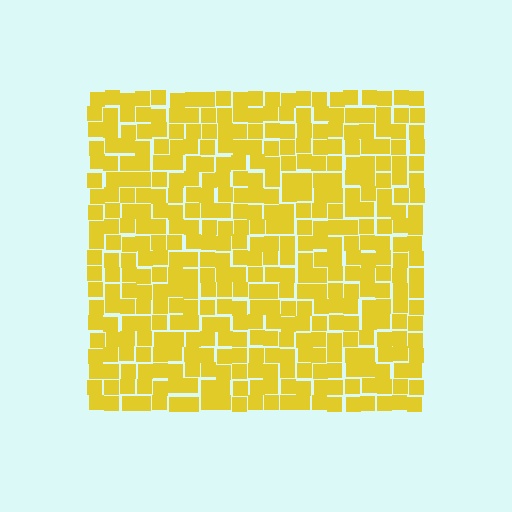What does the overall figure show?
The overall figure shows a square.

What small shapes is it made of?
It is made of small squares.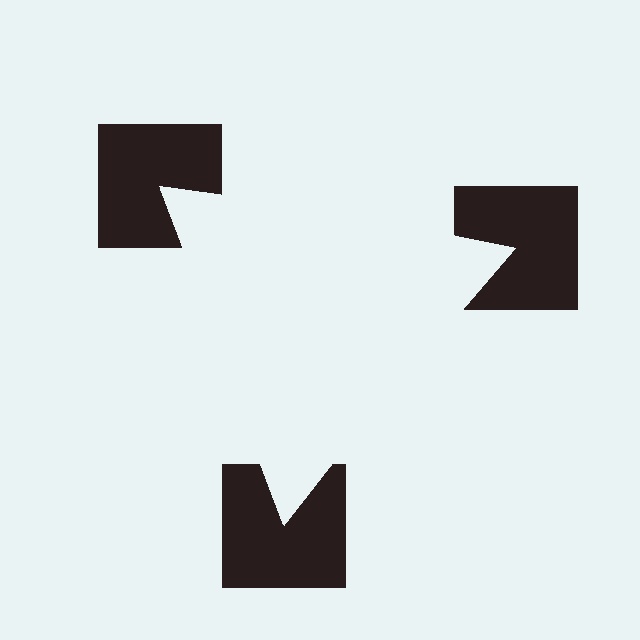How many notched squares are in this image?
There are 3 — one at each vertex of the illusory triangle.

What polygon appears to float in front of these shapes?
An illusory triangle — its edges are inferred from the aligned wedge cuts in the notched squares, not physically drawn.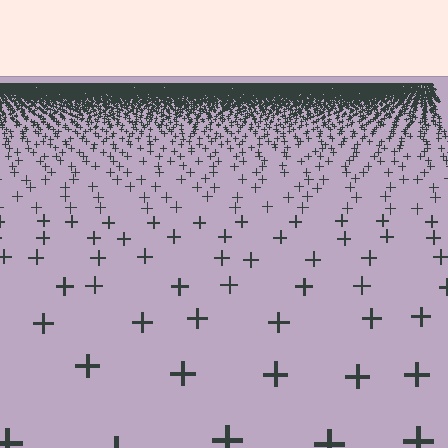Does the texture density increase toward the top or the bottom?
Density increases toward the top.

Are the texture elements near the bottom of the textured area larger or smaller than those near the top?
Larger. Near the bottom, elements are closer to the viewer and appear at a bigger on-screen size.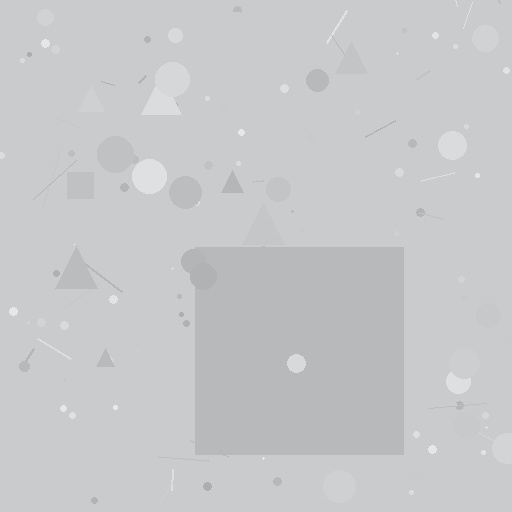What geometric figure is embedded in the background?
A square is embedded in the background.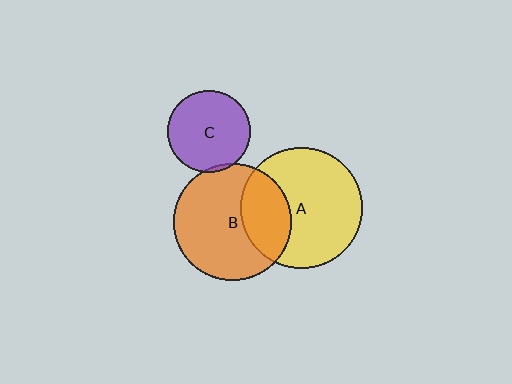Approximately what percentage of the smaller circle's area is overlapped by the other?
Approximately 5%.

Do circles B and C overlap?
Yes.